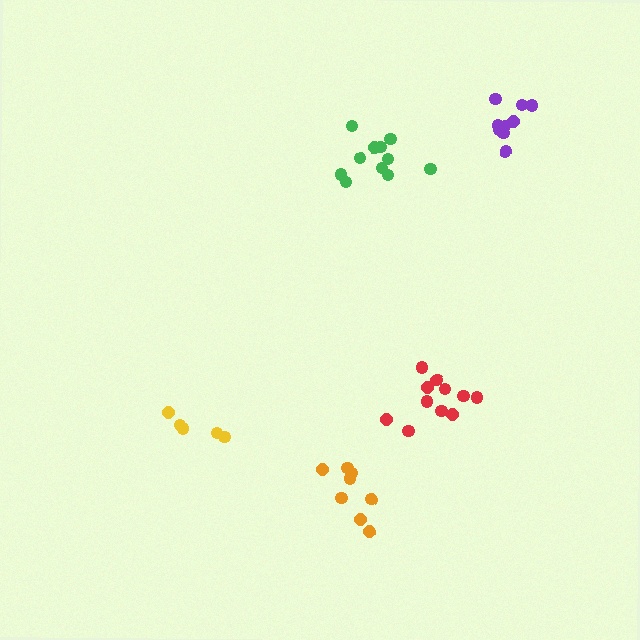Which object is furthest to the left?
The yellow cluster is leftmost.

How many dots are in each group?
Group 1: 8 dots, Group 2: 9 dots, Group 3: 5 dots, Group 4: 11 dots, Group 5: 11 dots (44 total).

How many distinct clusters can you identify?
There are 5 distinct clusters.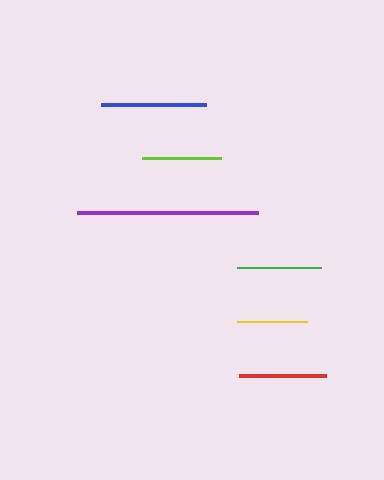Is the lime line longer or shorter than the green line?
The green line is longer than the lime line.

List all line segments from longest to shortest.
From longest to shortest: purple, blue, red, green, lime, yellow.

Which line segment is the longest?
The purple line is the longest at approximately 181 pixels.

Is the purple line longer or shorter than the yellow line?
The purple line is longer than the yellow line.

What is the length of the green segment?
The green segment is approximately 84 pixels long.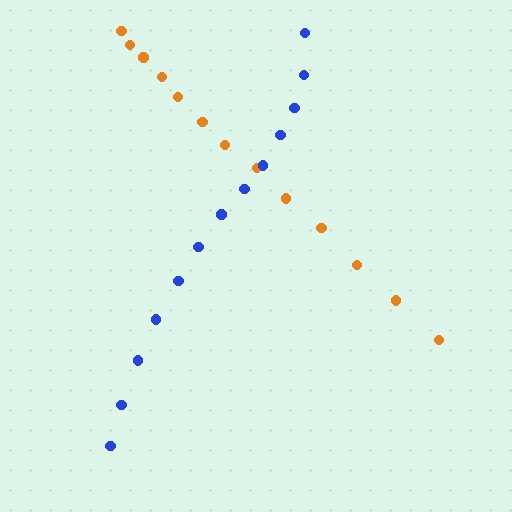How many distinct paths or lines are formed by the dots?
There are 2 distinct paths.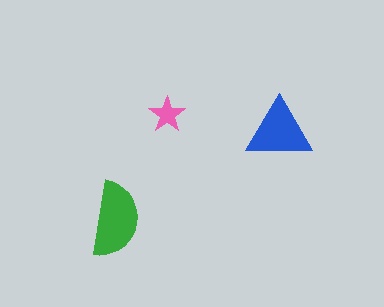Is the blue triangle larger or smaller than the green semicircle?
Smaller.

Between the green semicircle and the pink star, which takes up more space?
The green semicircle.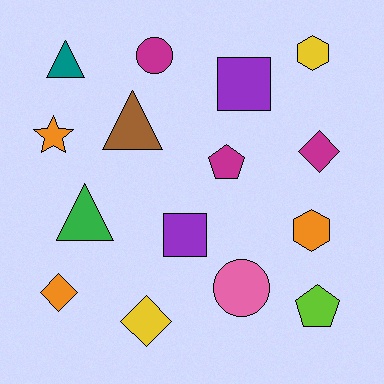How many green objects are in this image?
There is 1 green object.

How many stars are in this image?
There is 1 star.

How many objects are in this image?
There are 15 objects.